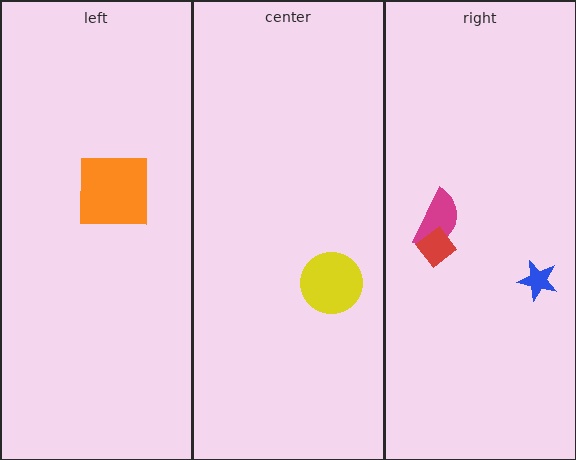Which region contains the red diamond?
The right region.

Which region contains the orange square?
The left region.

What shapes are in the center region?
The yellow circle.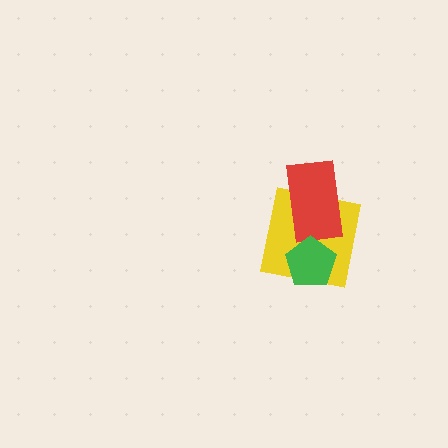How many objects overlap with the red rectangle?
1 object overlaps with the red rectangle.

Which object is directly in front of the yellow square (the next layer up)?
The red rectangle is directly in front of the yellow square.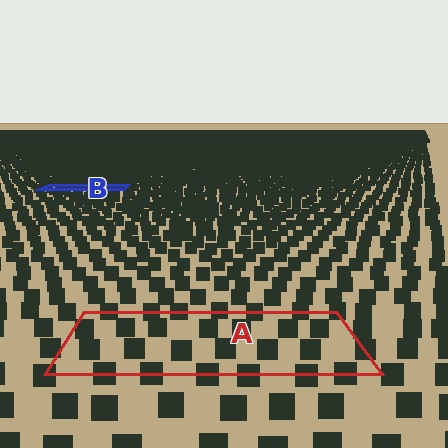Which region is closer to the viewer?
Region A is closer. The texture elements there are larger and more spread out.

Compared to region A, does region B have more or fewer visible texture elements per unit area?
Region B has more texture elements per unit area — they are packed more densely because it is farther away.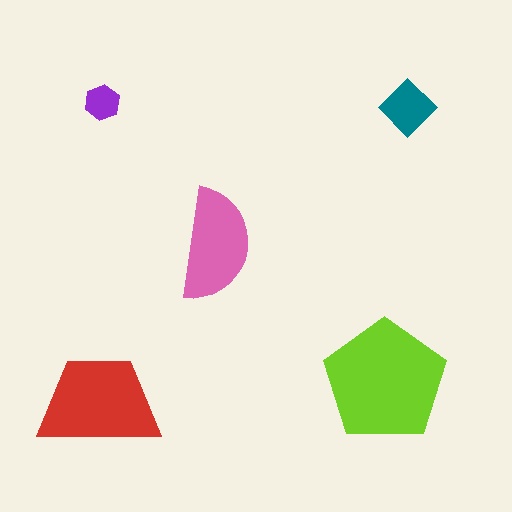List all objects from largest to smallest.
The lime pentagon, the red trapezoid, the pink semicircle, the teal diamond, the purple hexagon.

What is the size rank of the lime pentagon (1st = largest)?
1st.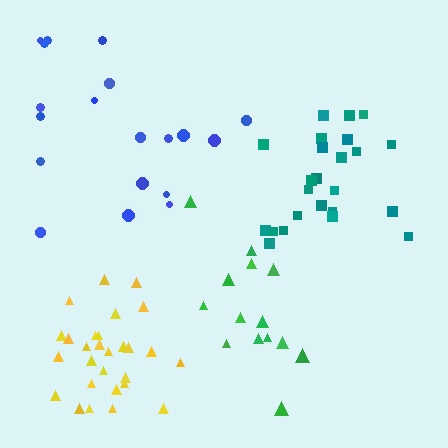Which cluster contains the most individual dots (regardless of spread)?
Yellow (28).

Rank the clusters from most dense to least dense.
teal, yellow, green, blue.